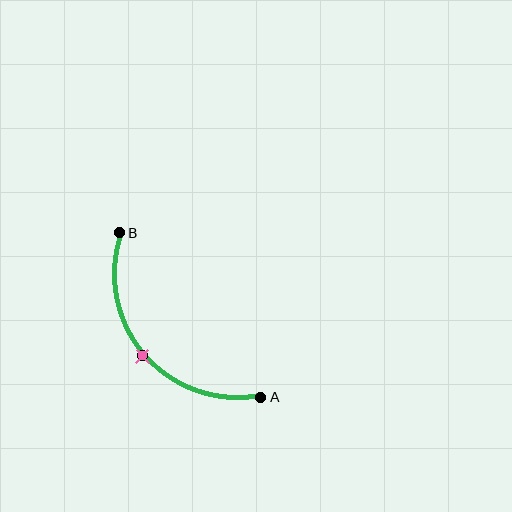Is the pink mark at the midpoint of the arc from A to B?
Yes. The pink mark lies on the arc at equal arc-length from both A and B — it is the arc midpoint.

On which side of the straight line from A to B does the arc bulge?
The arc bulges below and to the left of the straight line connecting A and B.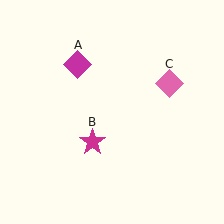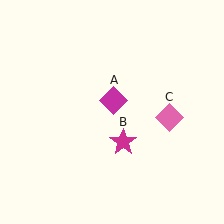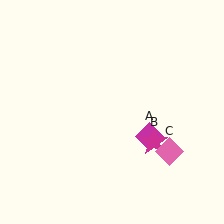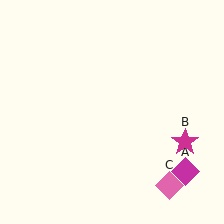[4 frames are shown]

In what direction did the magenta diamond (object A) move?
The magenta diamond (object A) moved down and to the right.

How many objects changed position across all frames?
3 objects changed position: magenta diamond (object A), magenta star (object B), pink diamond (object C).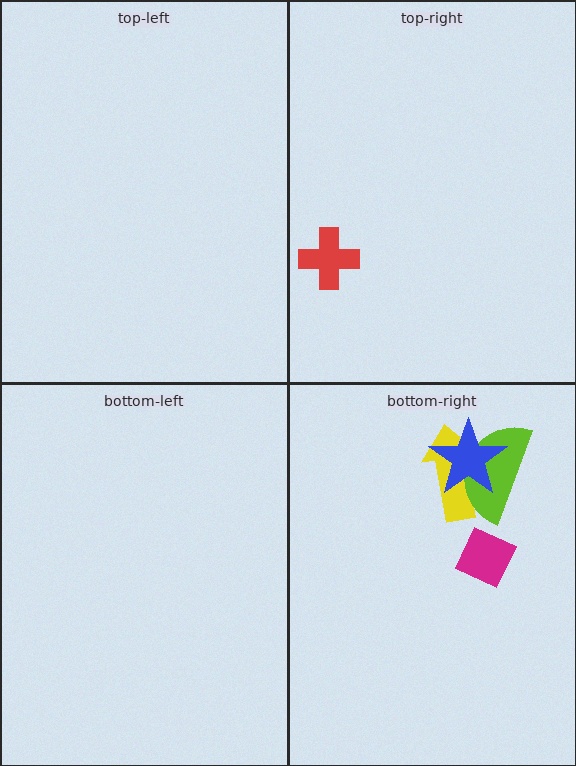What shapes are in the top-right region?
The red cross.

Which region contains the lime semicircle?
The bottom-right region.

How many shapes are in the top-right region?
1.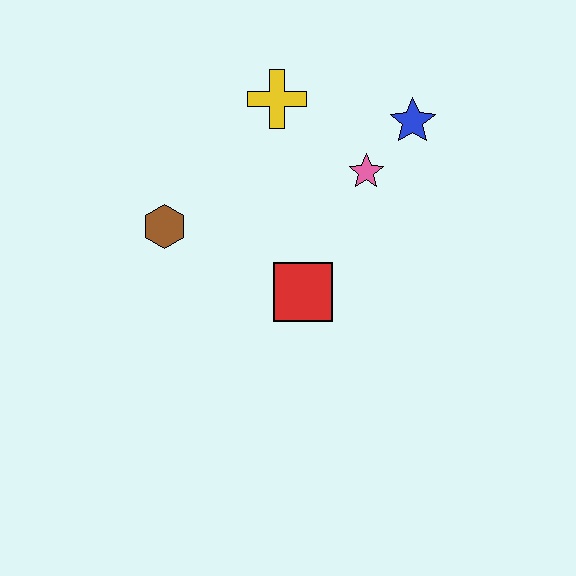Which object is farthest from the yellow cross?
The red square is farthest from the yellow cross.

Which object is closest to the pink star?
The blue star is closest to the pink star.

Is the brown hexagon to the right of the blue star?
No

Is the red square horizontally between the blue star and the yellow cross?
Yes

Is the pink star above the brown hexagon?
Yes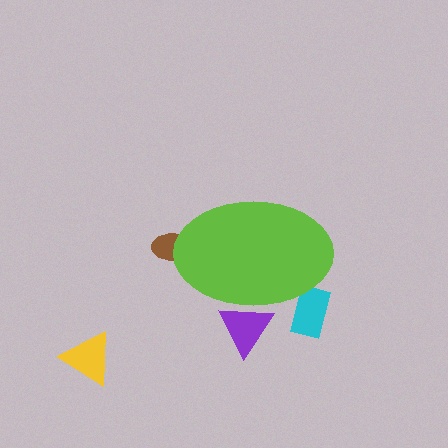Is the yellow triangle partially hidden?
No, the yellow triangle is fully visible.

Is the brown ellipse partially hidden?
Yes, the brown ellipse is partially hidden behind the lime ellipse.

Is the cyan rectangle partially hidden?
Yes, the cyan rectangle is partially hidden behind the lime ellipse.